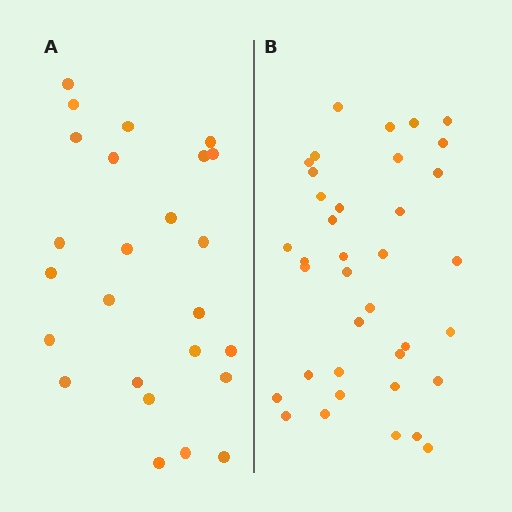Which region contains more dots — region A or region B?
Region B (the right region) has more dots.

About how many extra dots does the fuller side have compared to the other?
Region B has roughly 12 or so more dots than region A.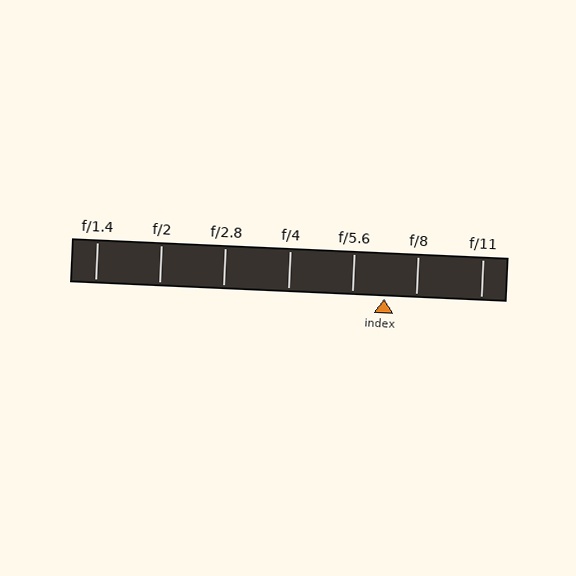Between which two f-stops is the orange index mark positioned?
The index mark is between f/5.6 and f/8.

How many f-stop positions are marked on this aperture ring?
There are 7 f-stop positions marked.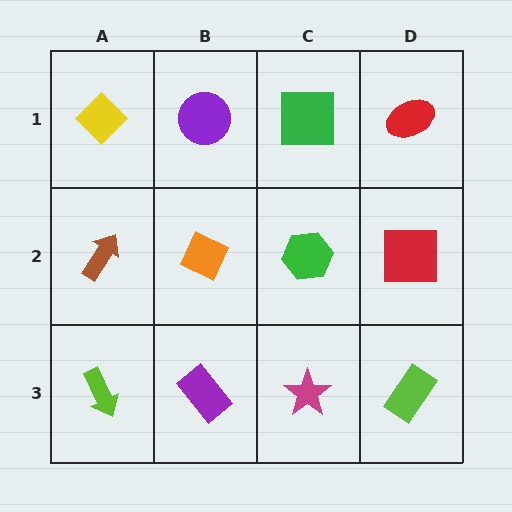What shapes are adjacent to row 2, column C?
A green square (row 1, column C), a magenta star (row 3, column C), an orange diamond (row 2, column B), a red square (row 2, column D).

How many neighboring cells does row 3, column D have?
2.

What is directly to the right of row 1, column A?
A purple circle.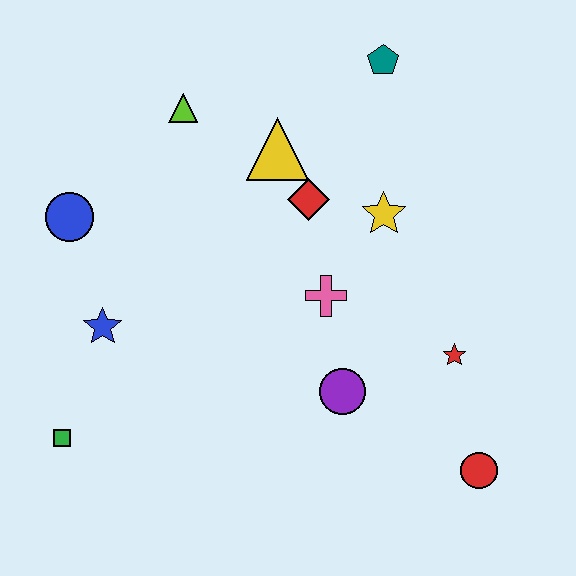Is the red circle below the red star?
Yes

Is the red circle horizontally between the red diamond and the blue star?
No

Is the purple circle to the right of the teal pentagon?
No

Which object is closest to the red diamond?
The yellow triangle is closest to the red diamond.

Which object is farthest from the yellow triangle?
The red circle is farthest from the yellow triangle.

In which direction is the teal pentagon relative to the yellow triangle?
The teal pentagon is to the right of the yellow triangle.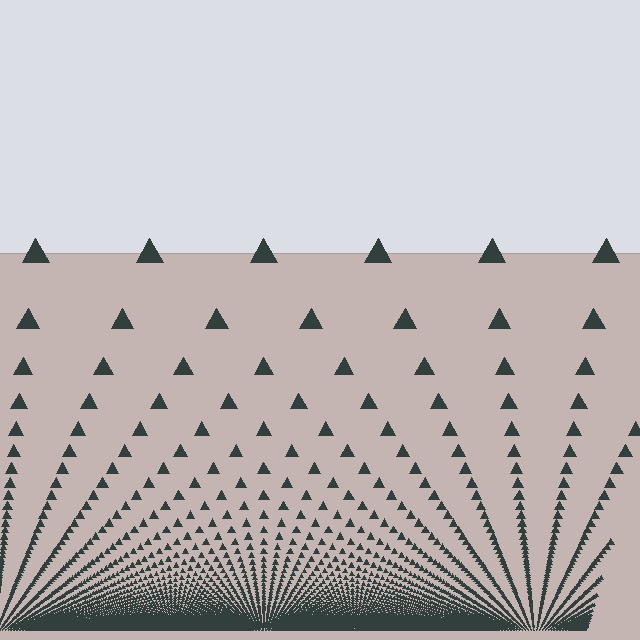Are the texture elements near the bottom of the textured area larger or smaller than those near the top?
Smaller. The gradient is inverted — elements near the bottom are smaller and denser.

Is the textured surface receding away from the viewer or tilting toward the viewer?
The surface appears to tilt toward the viewer. Texture elements get larger and sparser toward the top.